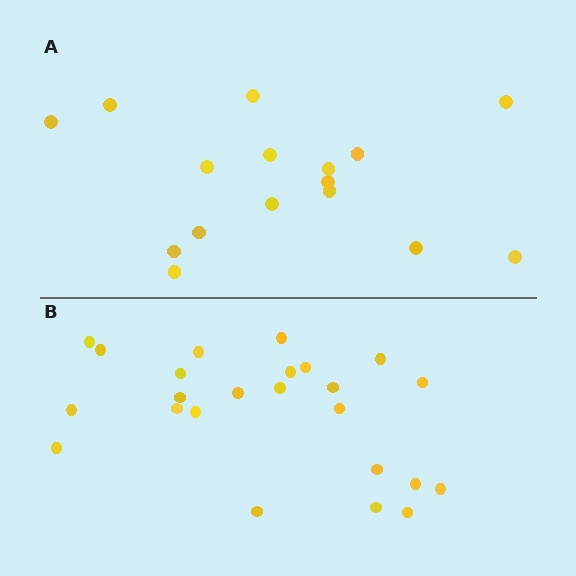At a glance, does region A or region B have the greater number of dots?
Region B (the bottom region) has more dots.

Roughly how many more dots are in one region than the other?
Region B has roughly 8 or so more dots than region A.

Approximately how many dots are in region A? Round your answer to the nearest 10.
About 20 dots. (The exact count is 16, which rounds to 20.)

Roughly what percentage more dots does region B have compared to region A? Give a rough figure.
About 50% more.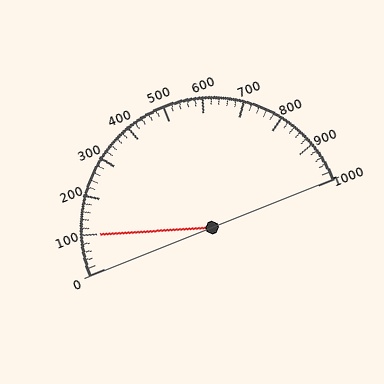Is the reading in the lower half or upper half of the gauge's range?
The reading is in the lower half of the range (0 to 1000).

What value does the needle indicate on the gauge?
The needle indicates approximately 100.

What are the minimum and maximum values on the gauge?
The gauge ranges from 0 to 1000.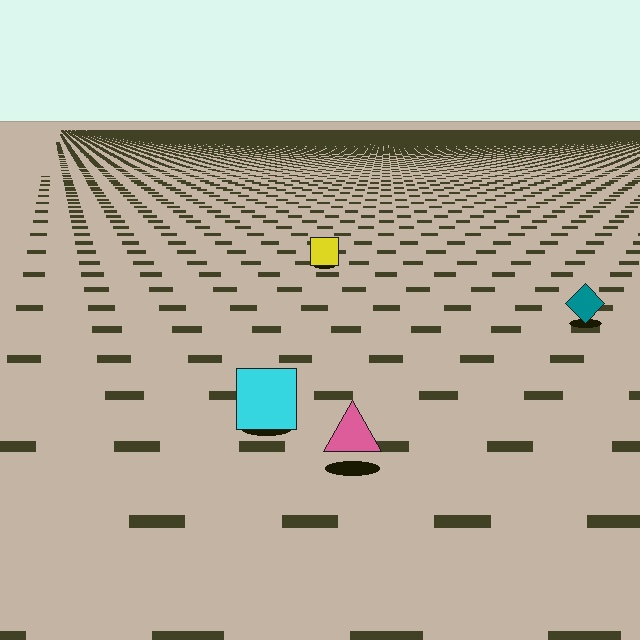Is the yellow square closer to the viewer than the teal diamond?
No. The teal diamond is closer — you can tell from the texture gradient: the ground texture is coarser near it.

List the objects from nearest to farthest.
From nearest to farthest: the pink triangle, the cyan square, the teal diamond, the yellow square.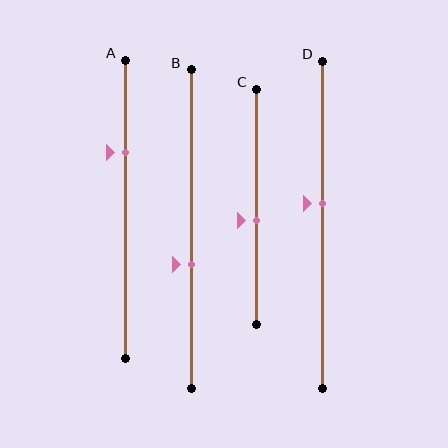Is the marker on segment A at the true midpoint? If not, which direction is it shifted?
No, the marker on segment A is shifted upward by about 19% of the segment length.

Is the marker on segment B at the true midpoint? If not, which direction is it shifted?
No, the marker on segment B is shifted downward by about 11% of the segment length.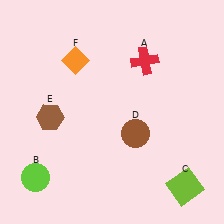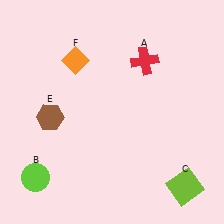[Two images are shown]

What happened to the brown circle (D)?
The brown circle (D) was removed in Image 2. It was in the bottom-right area of Image 1.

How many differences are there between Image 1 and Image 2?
There is 1 difference between the two images.